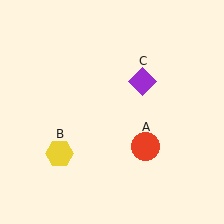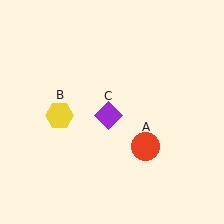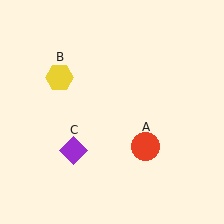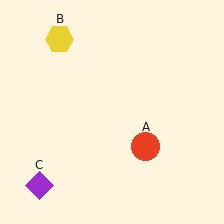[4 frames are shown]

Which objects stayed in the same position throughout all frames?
Red circle (object A) remained stationary.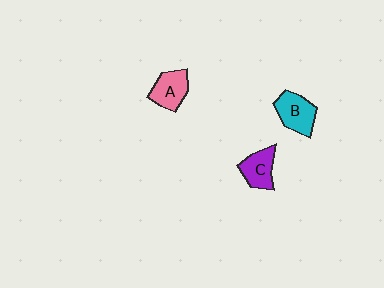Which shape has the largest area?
Shape B (cyan).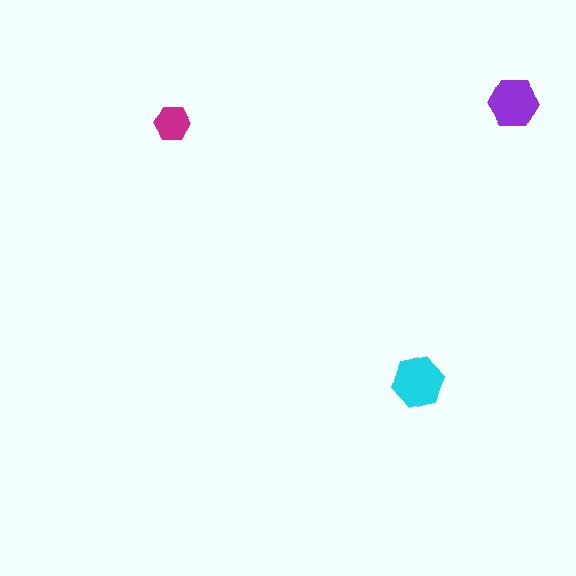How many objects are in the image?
There are 3 objects in the image.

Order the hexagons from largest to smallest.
the cyan one, the purple one, the magenta one.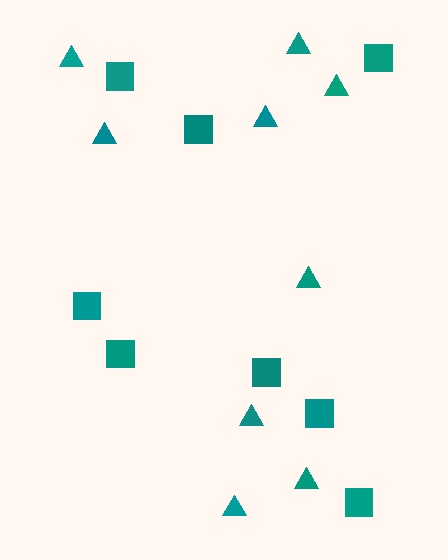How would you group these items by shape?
There are 2 groups: one group of squares (8) and one group of triangles (9).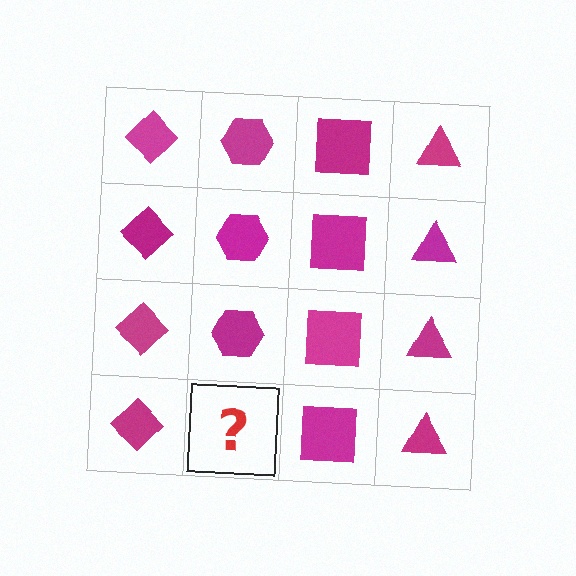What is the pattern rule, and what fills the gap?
The rule is that each column has a consistent shape. The gap should be filled with a magenta hexagon.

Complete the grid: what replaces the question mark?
The question mark should be replaced with a magenta hexagon.